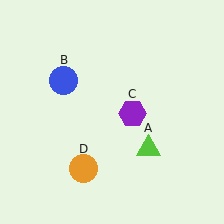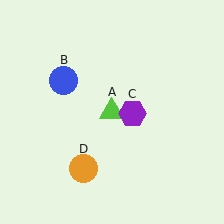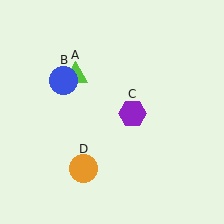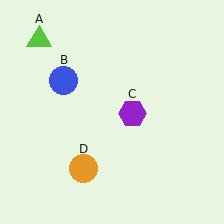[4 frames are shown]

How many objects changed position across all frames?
1 object changed position: lime triangle (object A).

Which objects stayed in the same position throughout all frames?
Blue circle (object B) and purple hexagon (object C) and orange circle (object D) remained stationary.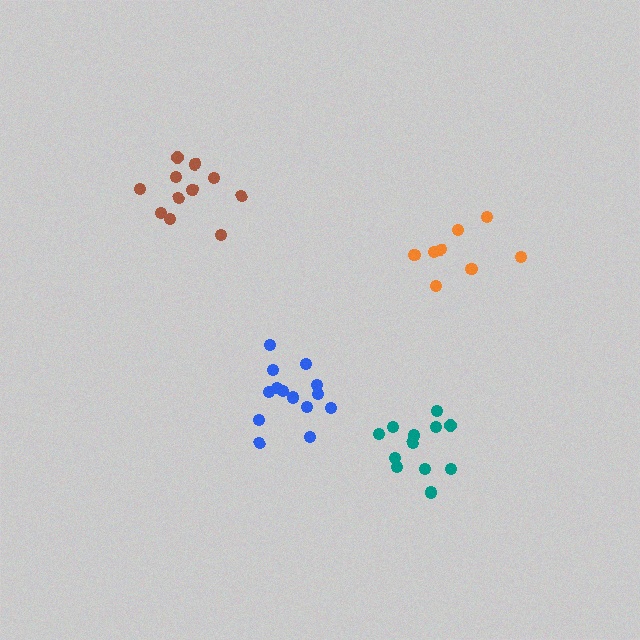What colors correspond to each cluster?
The clusters are colored: teal, brown, blue, orange.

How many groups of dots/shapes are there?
There are 4 groups.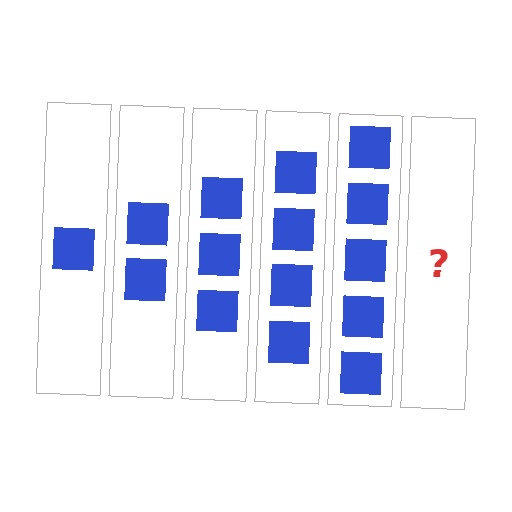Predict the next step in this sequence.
The next step is 6 squares.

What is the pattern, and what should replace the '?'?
The pattern is that each step adds one more square. The '?' should be 6 squares.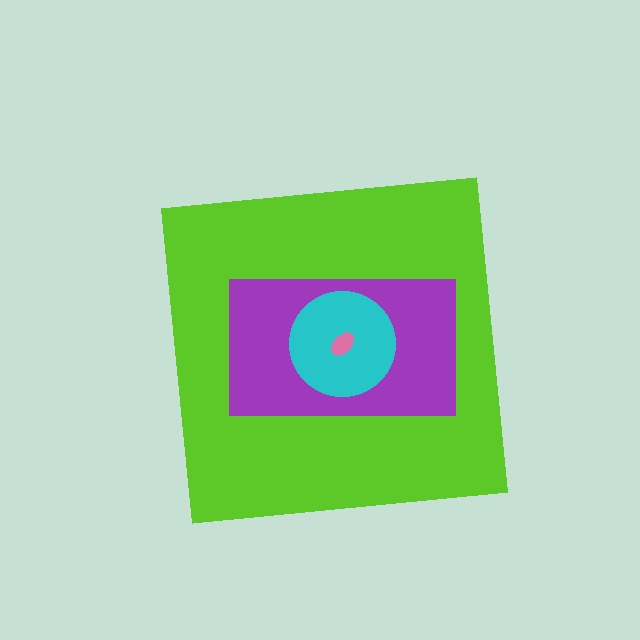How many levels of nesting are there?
4.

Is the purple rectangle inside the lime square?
Yes.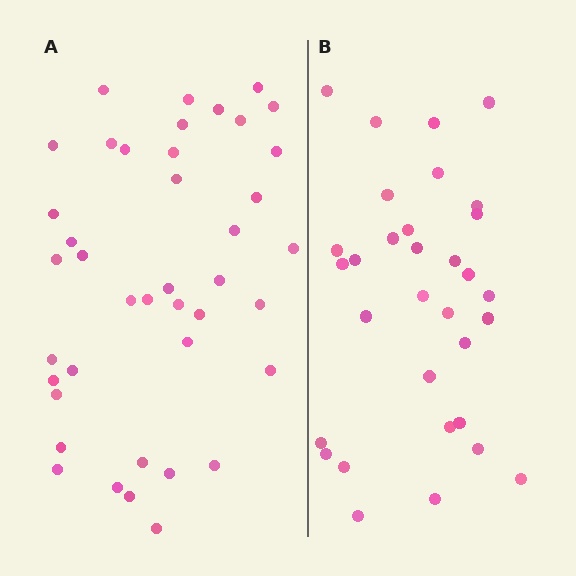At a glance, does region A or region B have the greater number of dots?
Region A (the left region) has more dots.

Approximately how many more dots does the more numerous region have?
Region A has roughly 8 or so more dots than region B.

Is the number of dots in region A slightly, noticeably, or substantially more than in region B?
Region A has noticeably more, but not dramatically so. The ratio is roughly 1.3 to 1.